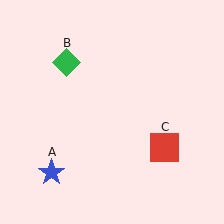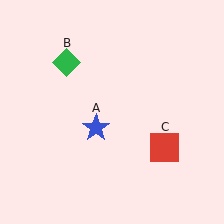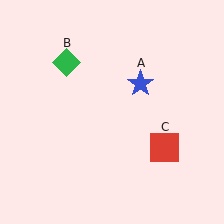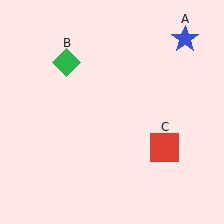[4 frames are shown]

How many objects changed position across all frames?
1 object changed position: blue star (object A).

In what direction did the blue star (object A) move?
The blue star (object A) moved up and to the right.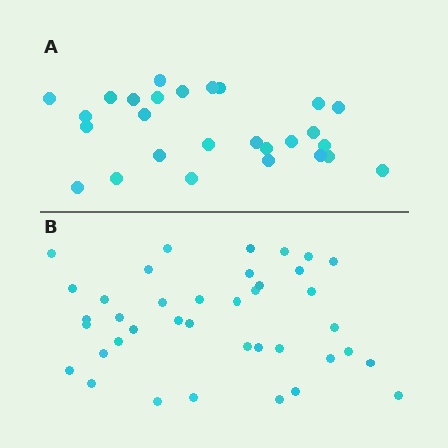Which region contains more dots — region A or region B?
Region B (the bottom region) has more dots.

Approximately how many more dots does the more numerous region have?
Region B has roughly 12 or so more dots than region A.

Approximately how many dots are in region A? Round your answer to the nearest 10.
About 30 dots. (The exact count is 27, which rounds to 30.)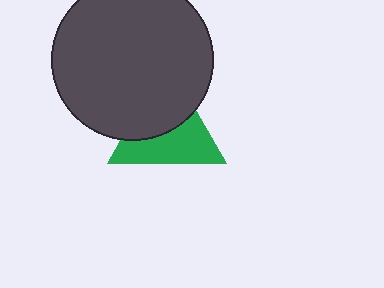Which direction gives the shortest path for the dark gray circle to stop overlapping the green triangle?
Moving up gives the shortest separation.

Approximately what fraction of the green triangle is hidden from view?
Roughly 48% of the green triangle is hidden behind the dark gray circle.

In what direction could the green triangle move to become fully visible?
The green triangle could move down. That would shift it out from behind the dark gray circle entirely.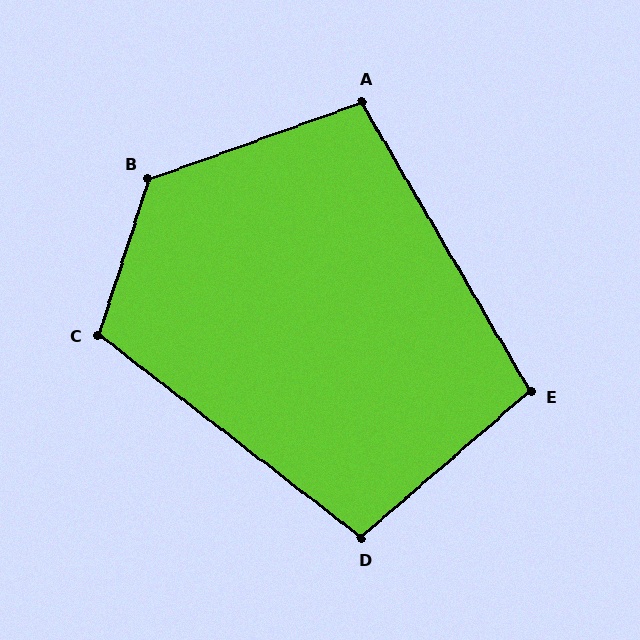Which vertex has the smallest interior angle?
A, at approximately 100 degrees.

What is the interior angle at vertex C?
Approximately 110 degrees (obtuse).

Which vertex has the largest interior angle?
B, at approximately 128 degrees.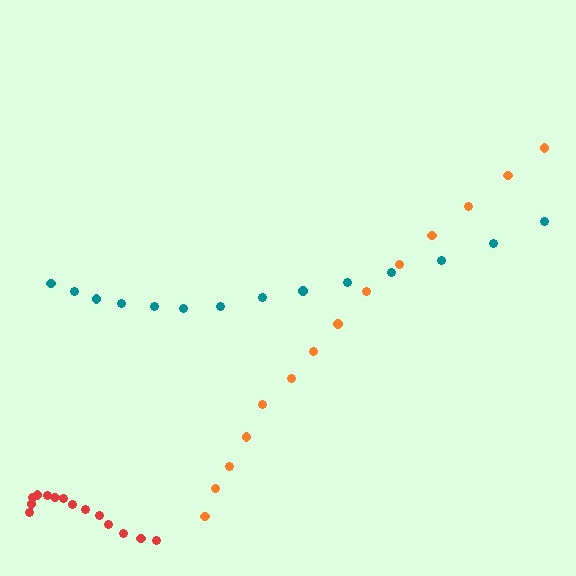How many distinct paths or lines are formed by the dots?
There are 3 distinct paths.